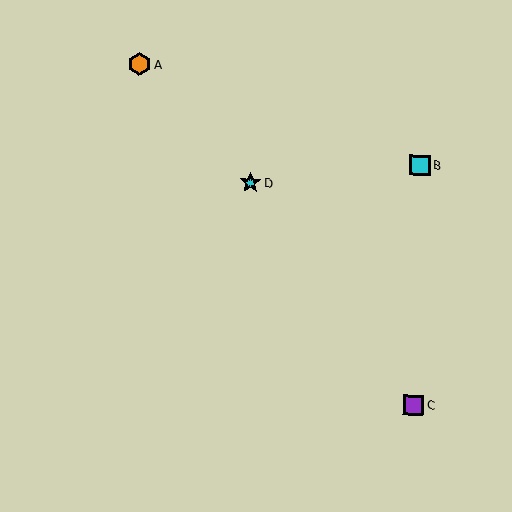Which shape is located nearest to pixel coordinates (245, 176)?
The cyan star (labeled D) at (250, 183) is nearest to that location.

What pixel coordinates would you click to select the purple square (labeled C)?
Click at (414, 405) to select the purple square C.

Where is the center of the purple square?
The center of the purple square is at (414, 405).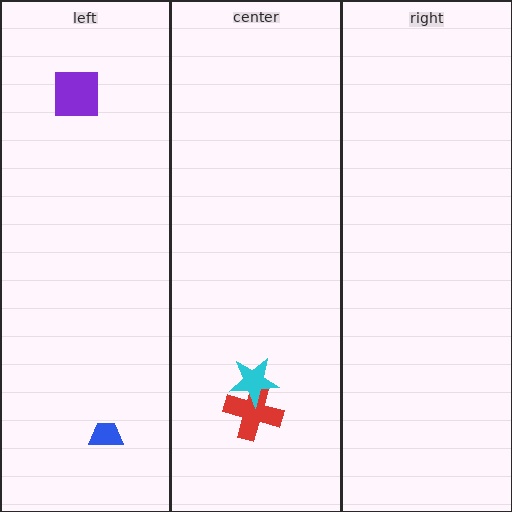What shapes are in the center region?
The red cross, the cyan star.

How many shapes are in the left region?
2.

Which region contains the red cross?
The center region.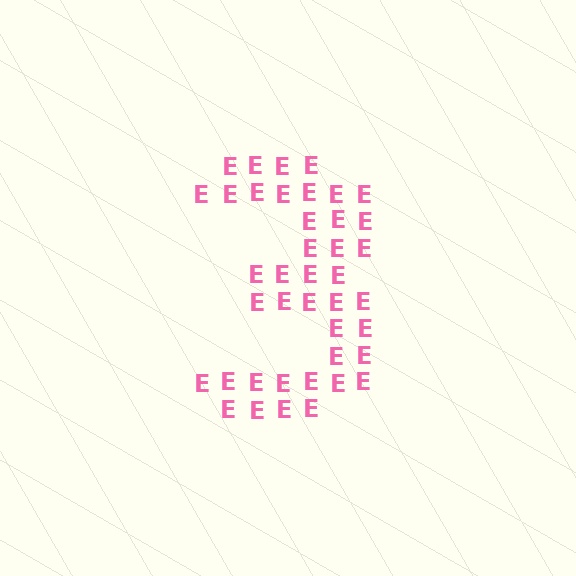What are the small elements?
The small elements are letter E's.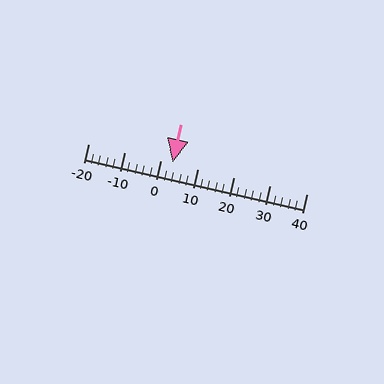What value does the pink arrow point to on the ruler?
The pink arrow points to approximately 3.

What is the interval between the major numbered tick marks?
The major tick marks are spaced 10 units apart.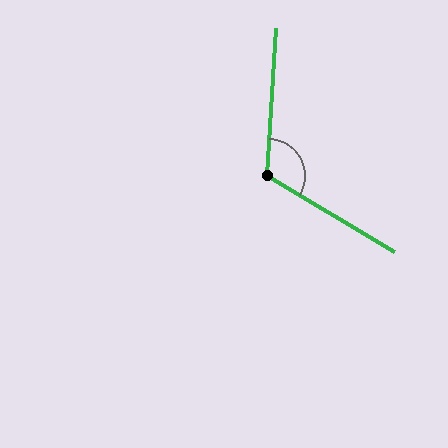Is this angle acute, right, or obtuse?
It is obtuse.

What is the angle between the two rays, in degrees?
Approximately 117 degrees.